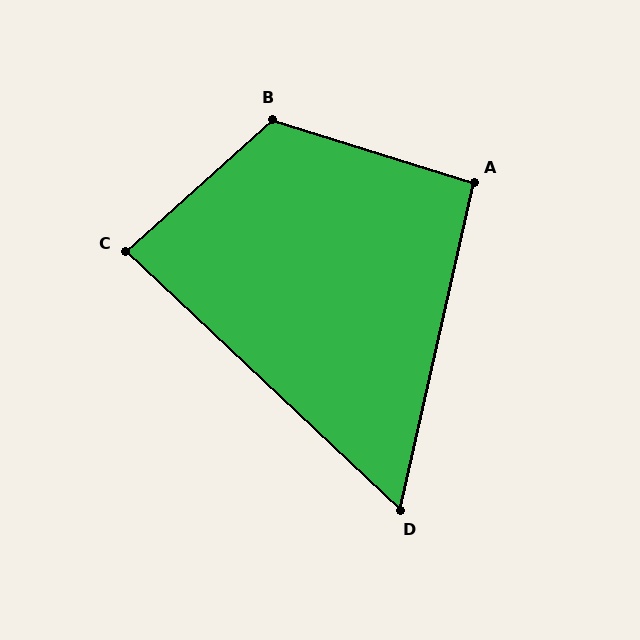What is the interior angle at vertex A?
Approximately 95 degrees (approximately right).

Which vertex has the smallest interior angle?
D, at approximately 59 degrees.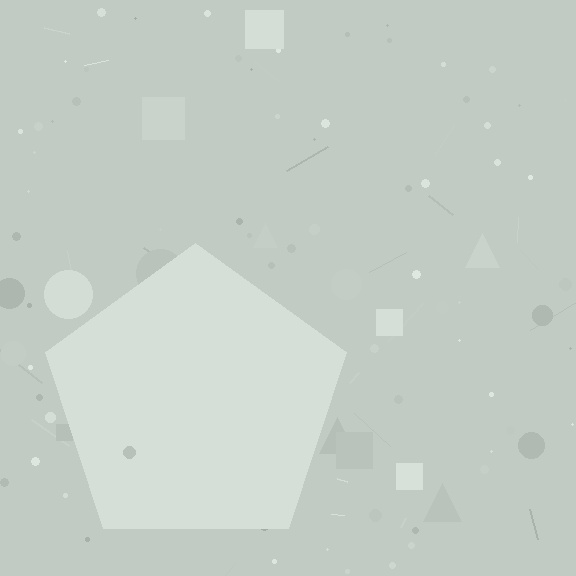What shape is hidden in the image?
A pentagon is hidden in the image.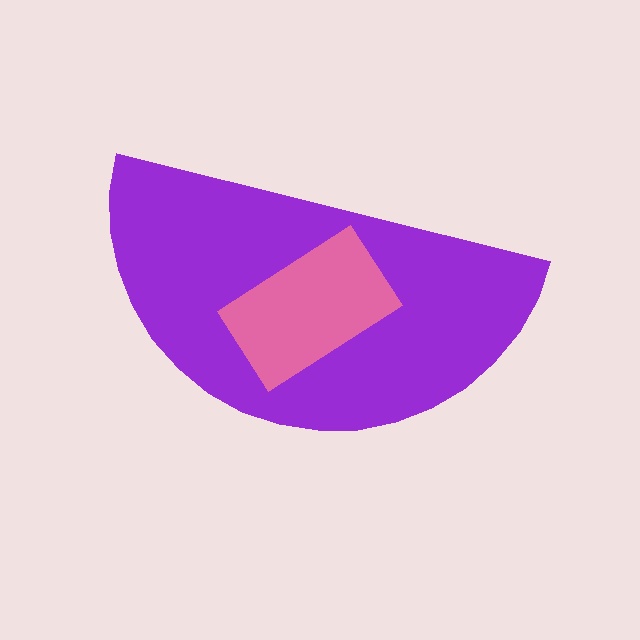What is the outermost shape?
The purple semicircle.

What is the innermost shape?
The pink rectangle.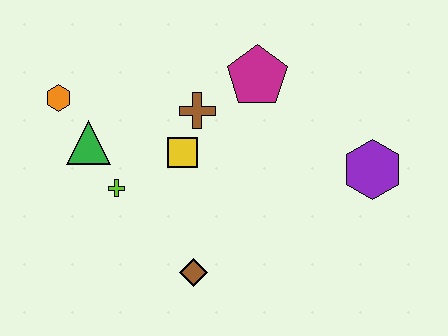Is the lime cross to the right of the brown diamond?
No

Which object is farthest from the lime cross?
The purple hexagon is farthest from the lime cross.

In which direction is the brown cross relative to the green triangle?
The brown cross is to the right of the green triangle.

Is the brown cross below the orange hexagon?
Yes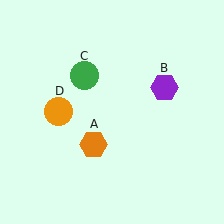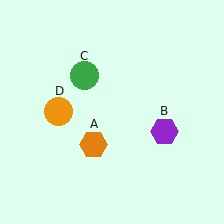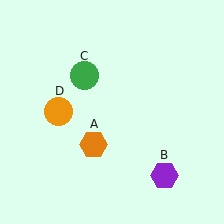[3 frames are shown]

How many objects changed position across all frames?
1 object changed position: purple hexagon (object B).